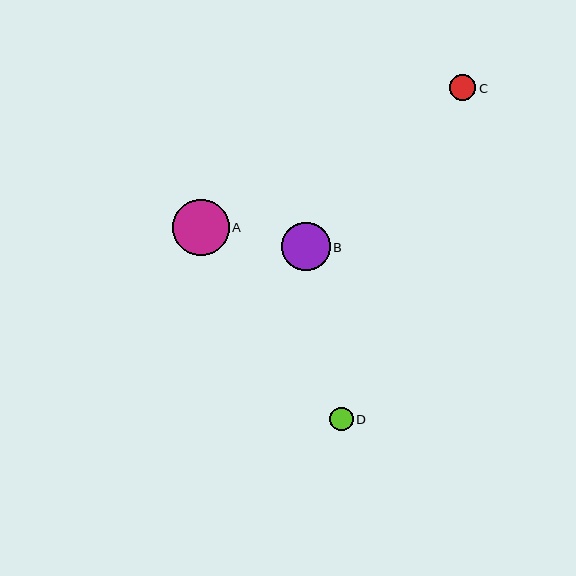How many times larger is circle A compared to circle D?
Circle A is approximately 2.4 times the size of circle D.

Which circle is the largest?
Circle A is the largest with a size of approximately 57 pixels.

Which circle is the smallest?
Circle D is the smallest with a size of approximately 23 pixels.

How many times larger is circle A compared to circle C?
Circle A is approximately 2.2 times the size of circle C.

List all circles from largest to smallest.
From largest to smallest: A, B, C, D.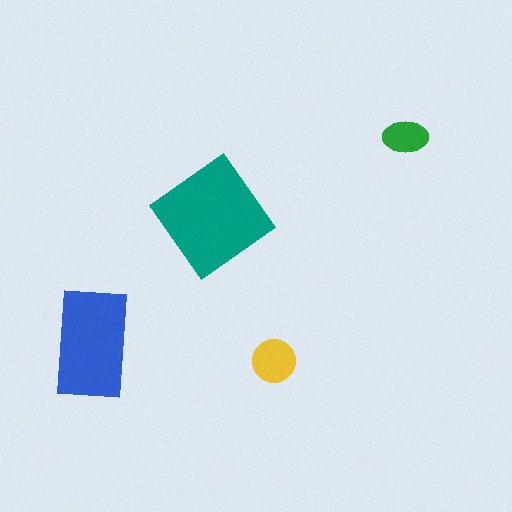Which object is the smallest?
The green ellipse.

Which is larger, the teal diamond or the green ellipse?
The teal diamond.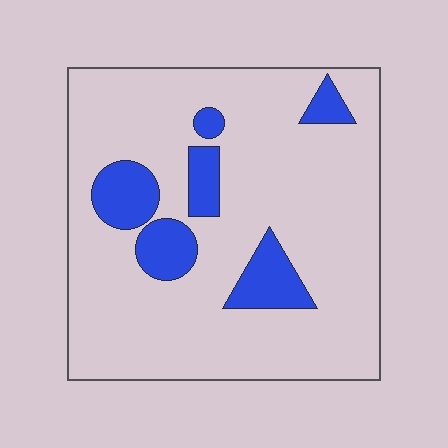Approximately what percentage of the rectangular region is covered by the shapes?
Approximately 15%.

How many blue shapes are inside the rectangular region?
6.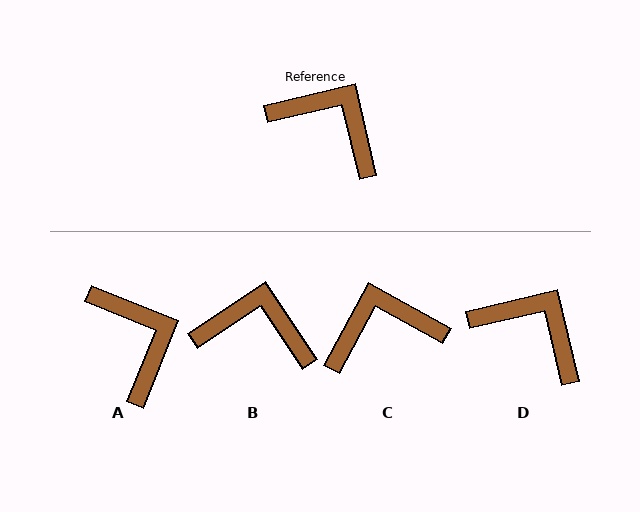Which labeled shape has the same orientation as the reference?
D.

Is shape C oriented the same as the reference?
No, it is off by about 48 degrees.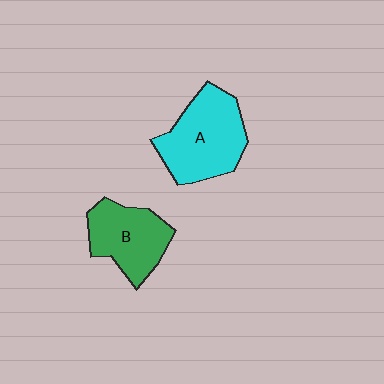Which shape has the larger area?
Shape A (cyan).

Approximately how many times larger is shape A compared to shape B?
Approximately 1.3 times.